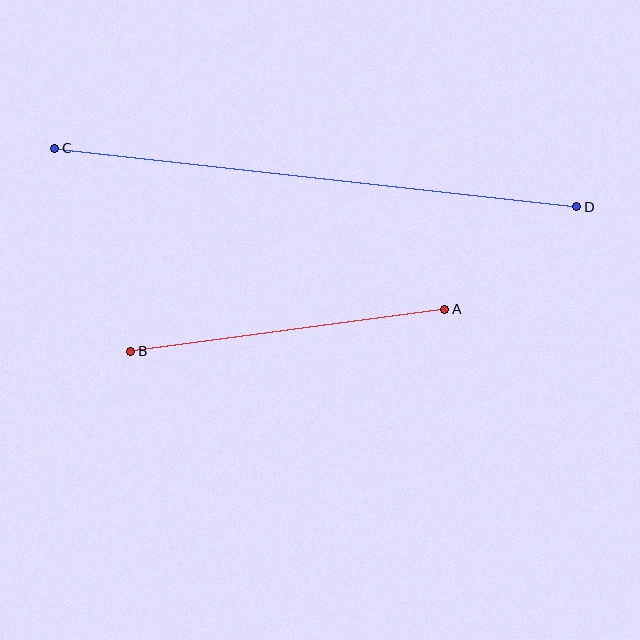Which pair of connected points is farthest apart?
Points C and D are farthest apart.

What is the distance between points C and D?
The distance is approximately 525 pixels.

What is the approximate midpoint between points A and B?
The midpoint is at approximately (288, 330) pixels.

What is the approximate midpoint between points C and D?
The midpoint is at approximately (316, 178) pixels.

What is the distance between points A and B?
The distance is approximately 317 pixels.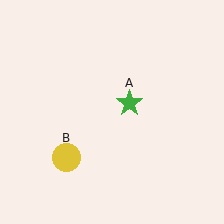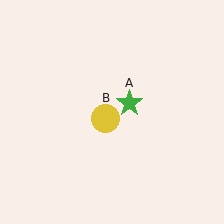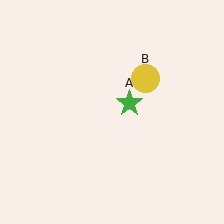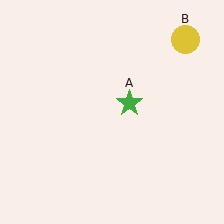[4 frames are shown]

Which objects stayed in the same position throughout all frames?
Green star (object A) remained stationary.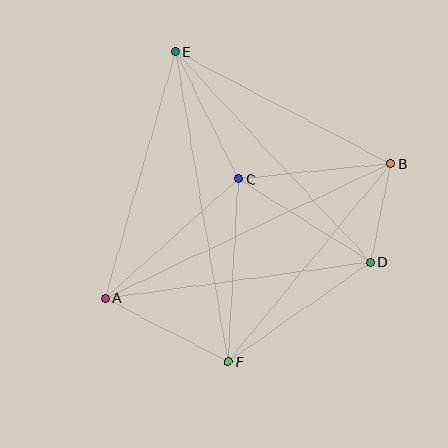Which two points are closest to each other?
Points B and D are closest to each other.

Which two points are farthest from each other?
Points A and B are farthest from each other.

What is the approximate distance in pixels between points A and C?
The distance between A and C is approximately 179 pixels.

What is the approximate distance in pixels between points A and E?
The distance between A and E is approximately 256 pixels.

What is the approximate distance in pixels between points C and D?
The distance between C and D is approximately 156 pixels.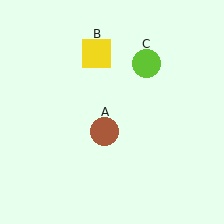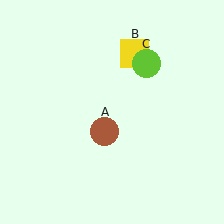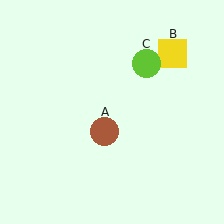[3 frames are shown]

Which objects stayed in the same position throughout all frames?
Brown circle (object A) and lime circle (object C) remained stationary.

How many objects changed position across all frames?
1 object changed position: yellow square (object B).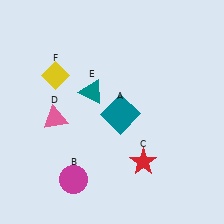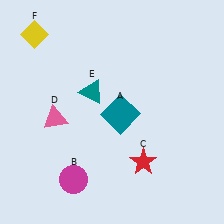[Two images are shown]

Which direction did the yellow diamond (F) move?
The yellow diamond (F) moved up.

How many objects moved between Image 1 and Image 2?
1 object moved between the two images.